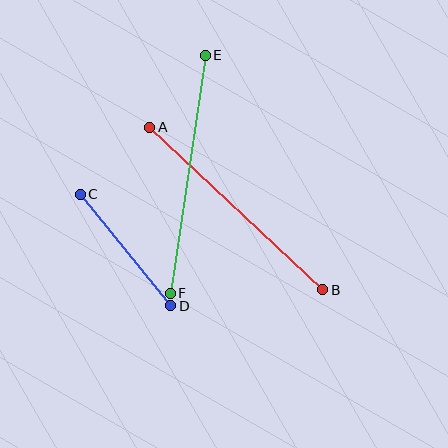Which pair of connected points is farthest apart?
Points E and F are farthest apart.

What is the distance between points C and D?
The distance is approximately 144 pixels.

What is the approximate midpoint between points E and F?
The midpoint is at approximately (188, 174) pixels.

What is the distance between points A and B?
The distance is approximately 237 pixels.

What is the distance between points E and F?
The distance is approximately 241 pixels.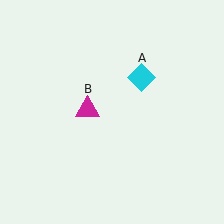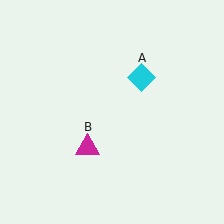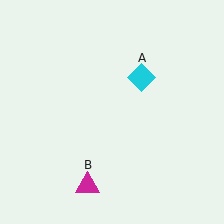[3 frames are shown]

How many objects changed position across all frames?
1 object changed position: magenta triangle (object B).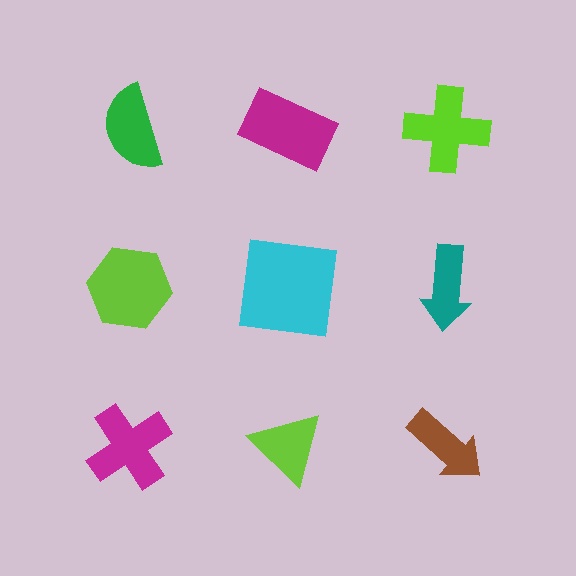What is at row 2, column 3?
A teal arrow.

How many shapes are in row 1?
3 shapes.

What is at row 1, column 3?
A lime cross.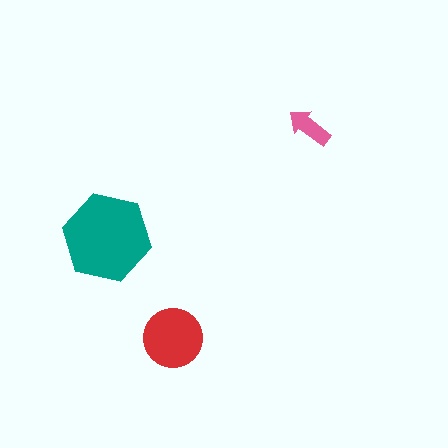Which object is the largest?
The teal hexagon.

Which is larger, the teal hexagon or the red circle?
The teal hexagon.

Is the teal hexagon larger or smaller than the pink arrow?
Larger.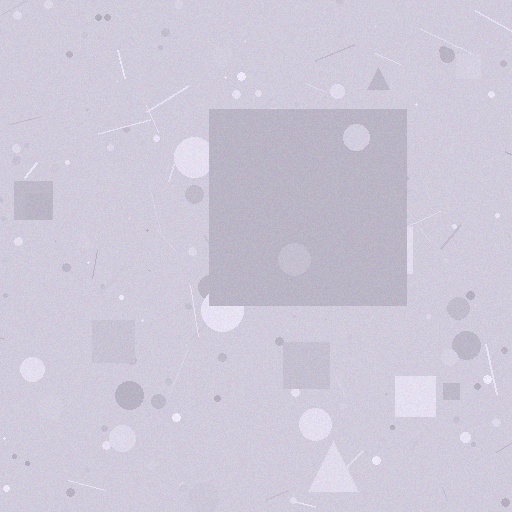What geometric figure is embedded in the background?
A square is embedded in the background.